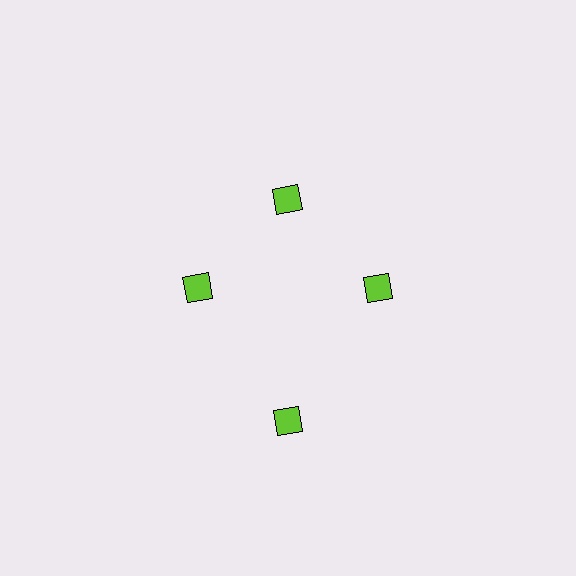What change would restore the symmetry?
The symmetry would be restored by moving it inward, back onto the ring so that all 4 diamonds sit at equal angles and equal distance from the center.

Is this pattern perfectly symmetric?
No. The 4 lime diamonds are arranged in a ring, but one element near the 6 o'clock position is pushed outward from the center, breaking the 4-fold rotational symmetry.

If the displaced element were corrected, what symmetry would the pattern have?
It would have 4-fold rotational symmetry — the pattern would map onto itself every 90 degrees.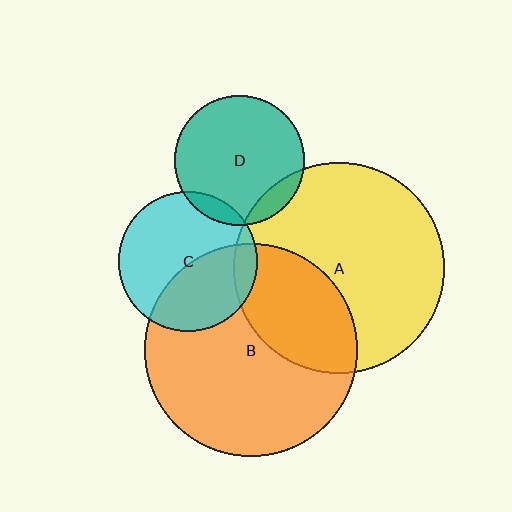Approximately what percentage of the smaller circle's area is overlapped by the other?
Approximately 10%.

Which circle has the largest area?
Circle B (orange).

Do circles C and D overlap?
Yes.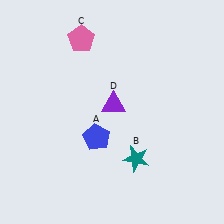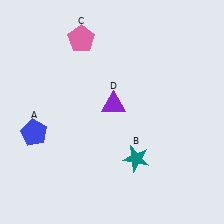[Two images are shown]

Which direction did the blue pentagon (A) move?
The blue pentagon (A) moved left.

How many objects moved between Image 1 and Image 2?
1 object moved between the two images.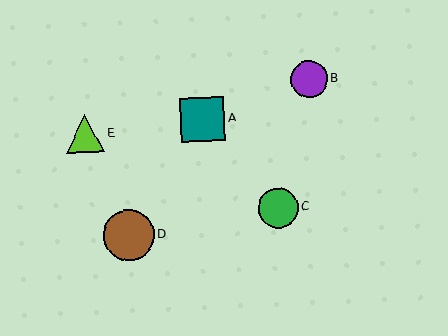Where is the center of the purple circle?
The center of the purple circle is at (309, 79).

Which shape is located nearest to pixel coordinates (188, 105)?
The teal square (labeled A) at (202, 119) is nearest to that location.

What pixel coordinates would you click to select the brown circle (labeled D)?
Click at (129, 235) to select the brown circle D.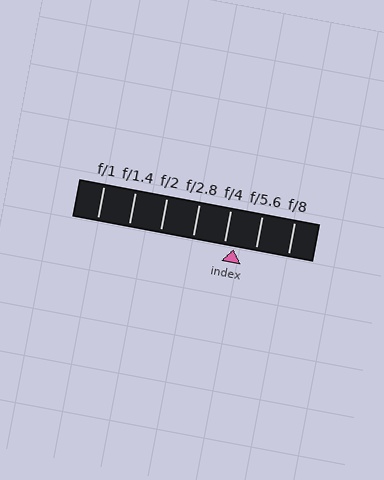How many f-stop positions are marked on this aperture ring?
There are 7 f-stop positions marked.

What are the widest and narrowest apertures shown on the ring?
The widest aperture shown is f/1 and the narrowest is f/8.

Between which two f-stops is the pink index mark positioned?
The index mark is between f/4 and f/5.6.